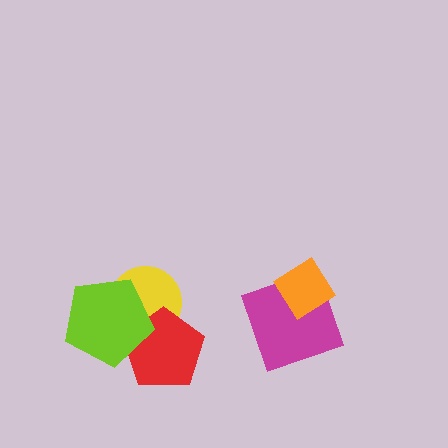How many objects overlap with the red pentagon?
2 objects overlap with the red pentagon.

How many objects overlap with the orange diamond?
1 object overlaps with the orange diamond.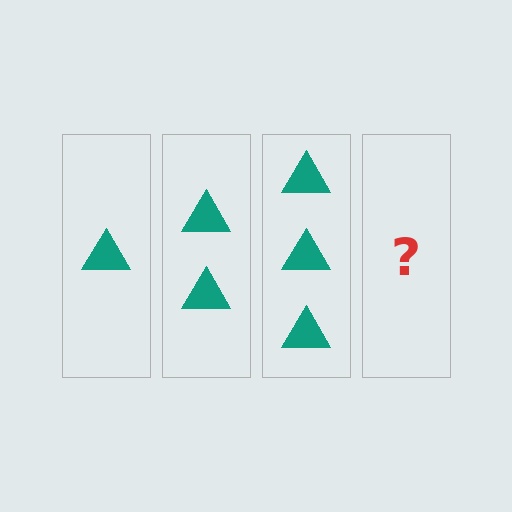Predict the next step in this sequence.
The next step is 4 triangles.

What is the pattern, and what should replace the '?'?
The pattern is that each step adds one more triangle. The '?' should be 4 triangles.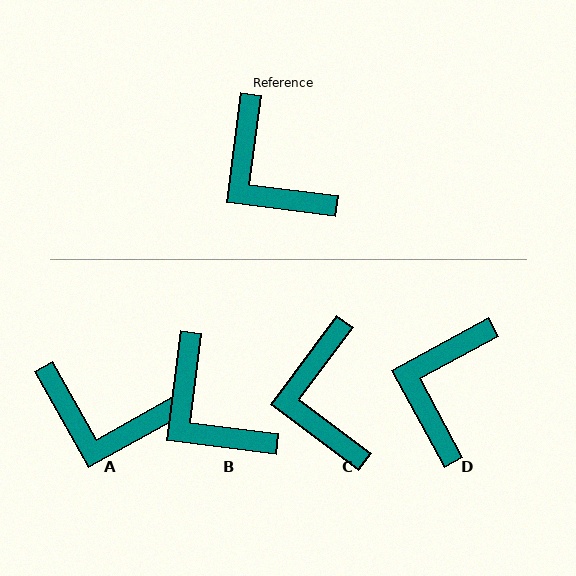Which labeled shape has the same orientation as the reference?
B.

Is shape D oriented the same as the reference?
No, it is off by about 54 degrees.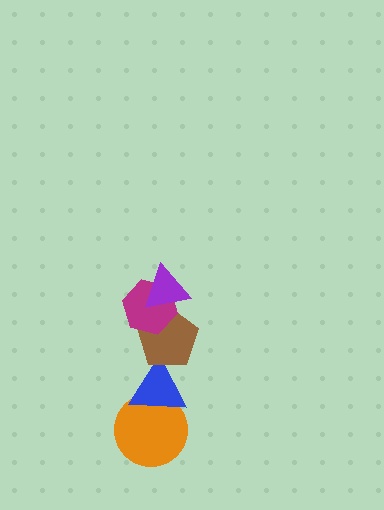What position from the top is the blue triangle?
The blue triangle is 4th from the top.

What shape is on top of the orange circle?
The blue triangle is on top of the orange circle.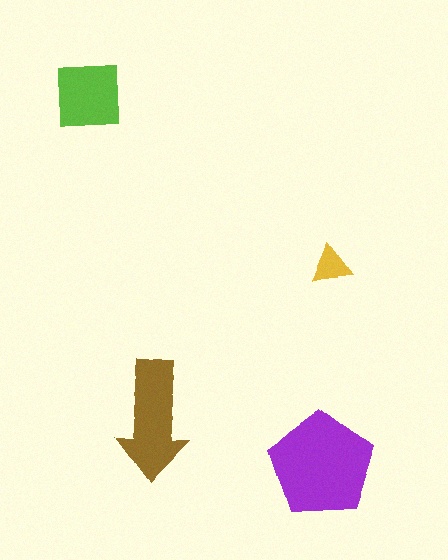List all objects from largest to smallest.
The purple pentagon, the brown arrow, the lime square, the yellow triangle.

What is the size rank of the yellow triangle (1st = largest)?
4th.